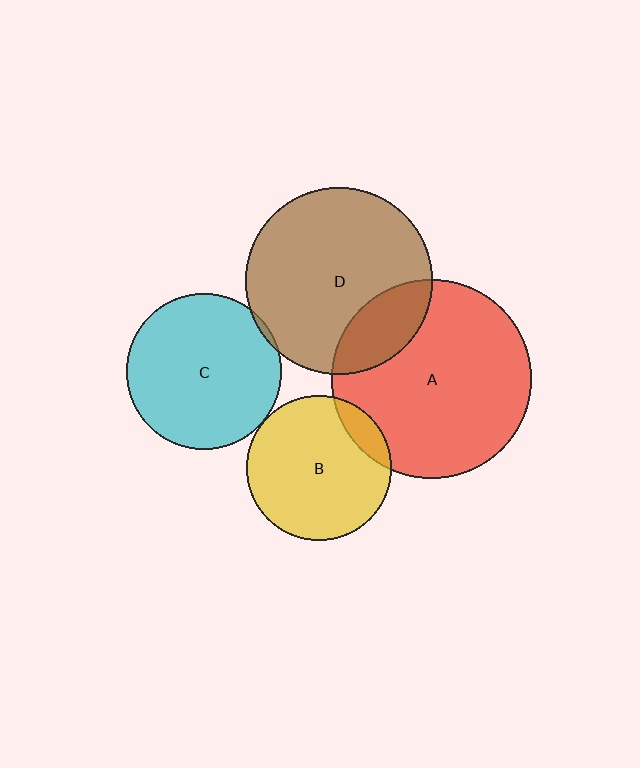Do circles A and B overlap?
Yes.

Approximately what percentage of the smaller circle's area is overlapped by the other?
Approximately 10%.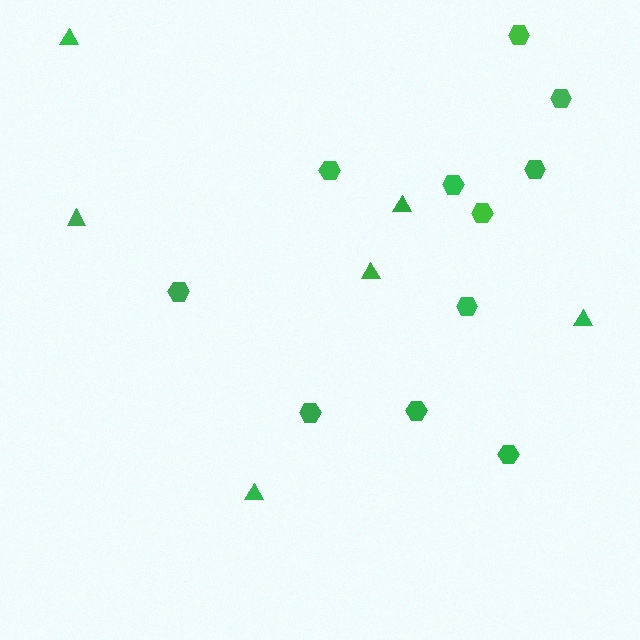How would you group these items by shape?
There are 2 groups: one group of hexagons (11) and one group of triangles (6).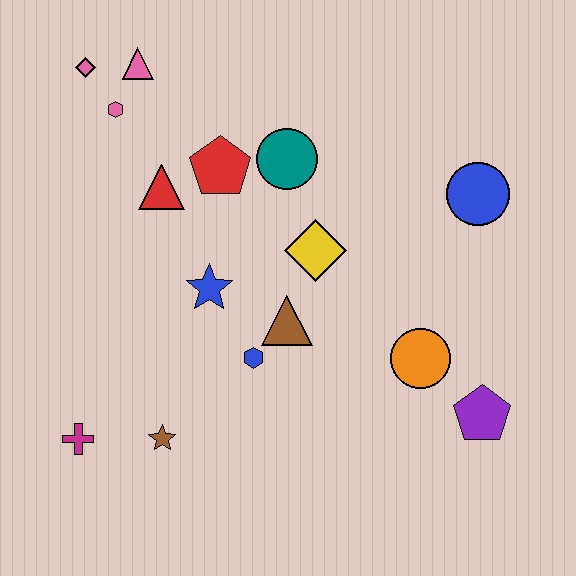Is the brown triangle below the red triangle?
Yes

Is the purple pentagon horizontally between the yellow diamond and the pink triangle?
No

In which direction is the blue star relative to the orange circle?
The blue star is to the left of the orange circle.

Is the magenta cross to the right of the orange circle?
No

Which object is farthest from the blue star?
The purple pentagon is farthest from the blue star.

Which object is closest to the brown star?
The magenta cross is closest to the brown star.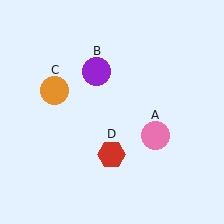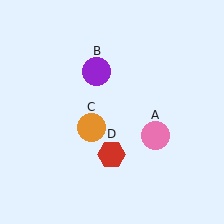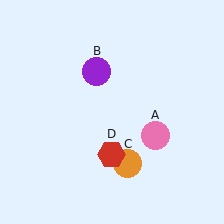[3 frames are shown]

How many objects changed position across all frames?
1 object changed position: orange circle (object C).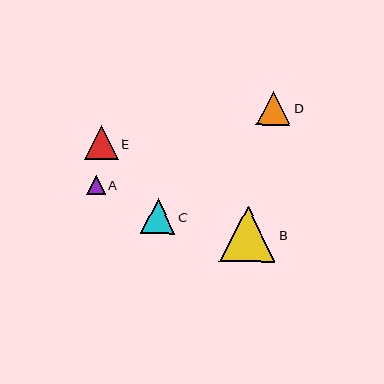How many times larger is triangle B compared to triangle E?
Triangle B is approximately 1.6 times the size of triangle E.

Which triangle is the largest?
Triangle B is the largest with a size of approximately 56 pixels.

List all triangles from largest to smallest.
From largest to smallest: B, C, D, E, A.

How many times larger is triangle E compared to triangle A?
Triangle E is approximately 1.8 times the size of triangle A.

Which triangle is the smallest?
Triangle A is the smallest with a size of approximately 18 pixels.